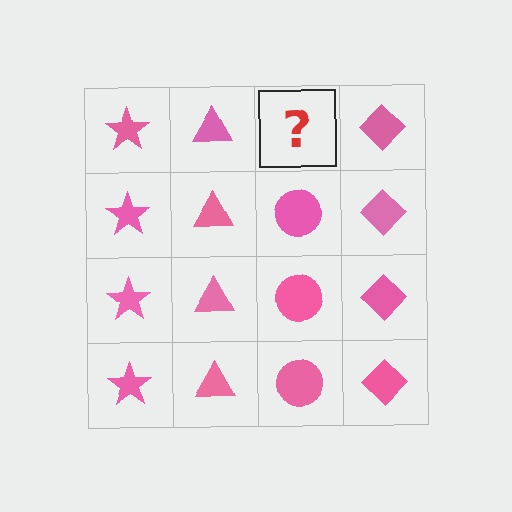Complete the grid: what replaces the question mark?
The question mark should be replaced with a pink circle.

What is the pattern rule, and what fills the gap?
The rule is that each column has a consistent shape. The gap should be filled with a pink circle.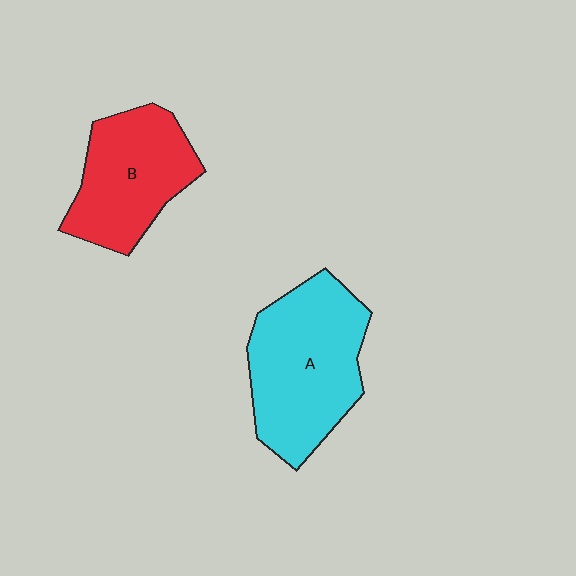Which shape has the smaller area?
Shape B (red).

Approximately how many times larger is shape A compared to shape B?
Approximately 1.3 times.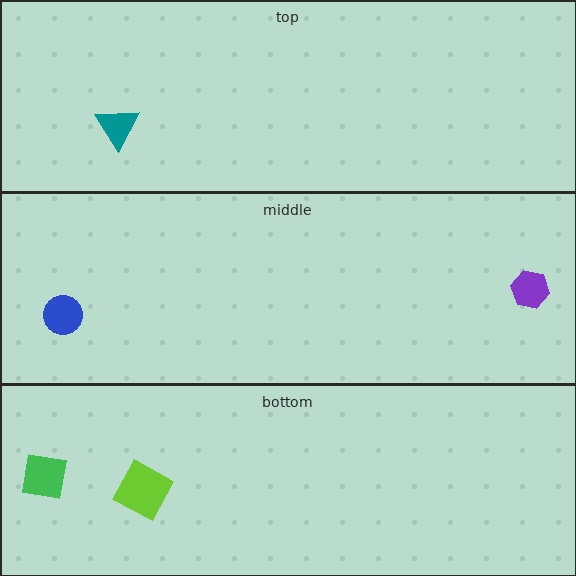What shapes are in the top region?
The teal triangle.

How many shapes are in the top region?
1.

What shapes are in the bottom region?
The lime square, the green square.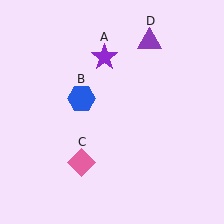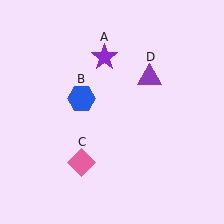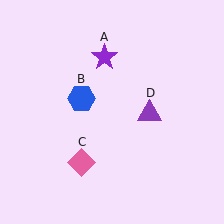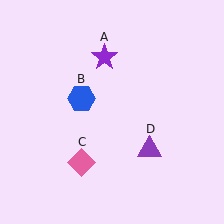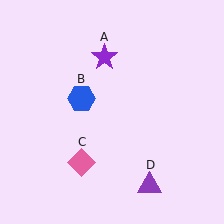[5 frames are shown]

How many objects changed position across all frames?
1 object changed position: purple triangle (object D).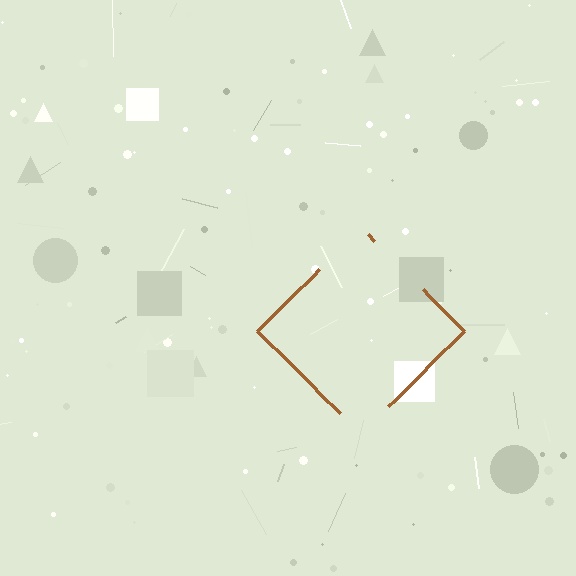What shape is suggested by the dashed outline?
The dashed outline suggests a diamond.